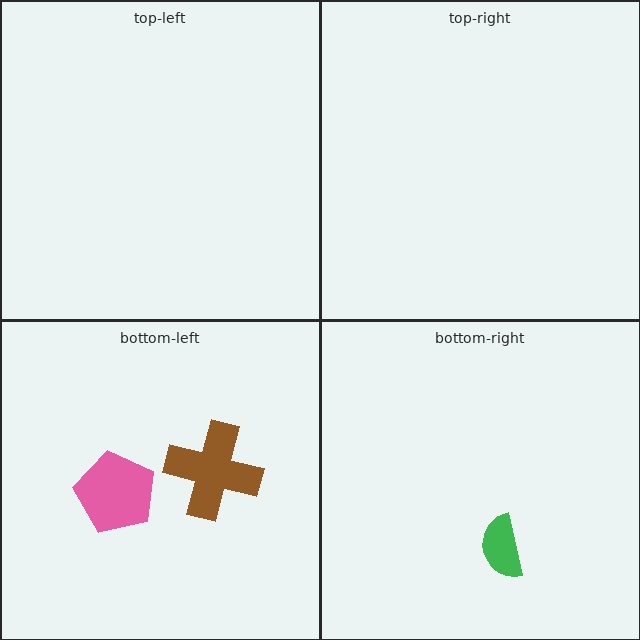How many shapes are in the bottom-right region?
1.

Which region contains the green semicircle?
The bottom-right region.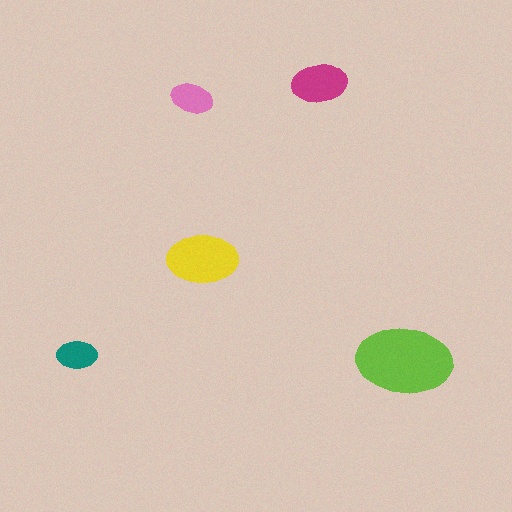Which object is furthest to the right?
The lime ellipse is rightmost.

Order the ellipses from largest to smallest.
the lime one, the yellow one, the magenta one, the pink one, the teal one.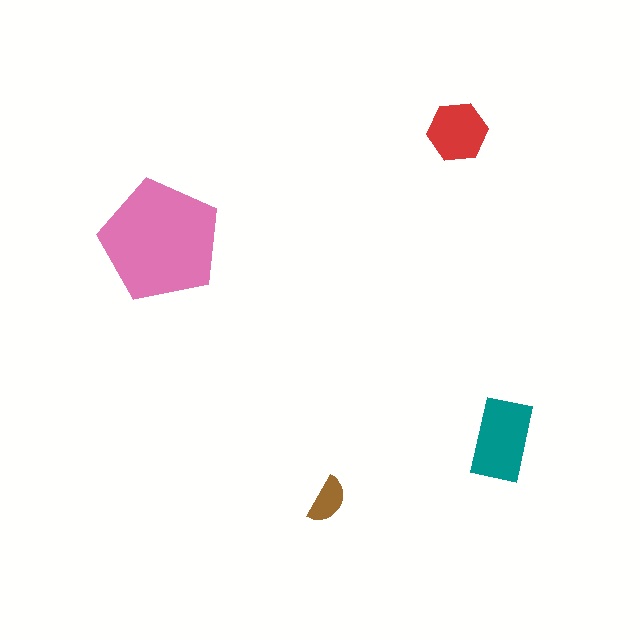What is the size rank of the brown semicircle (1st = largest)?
4th.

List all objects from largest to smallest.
The pink pentagon, the teal rectangle, the red hexagon, the brown semicircle.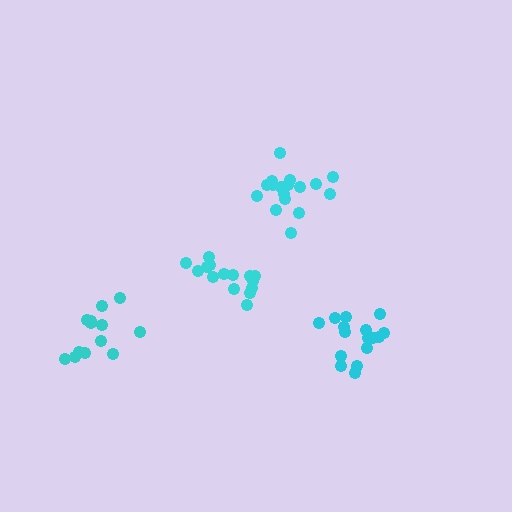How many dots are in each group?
Group 1: 15 dots, Group 2: 16 dots, Group 3: 17 dots, Group 4: 13 dots (61 total).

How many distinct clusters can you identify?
There are 4 distinct clusters.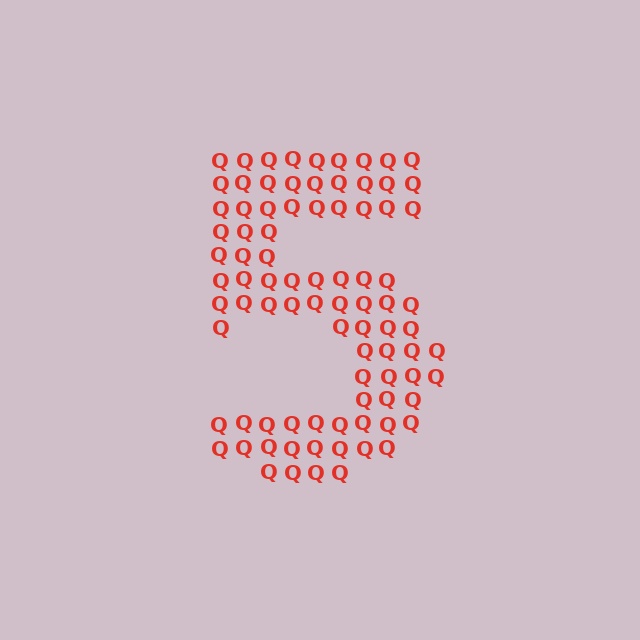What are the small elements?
The small elements are letter Q's.